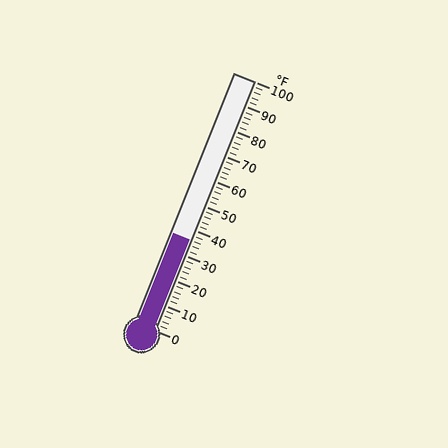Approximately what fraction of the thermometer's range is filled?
The thermometer is filled to approximately 35% of its range.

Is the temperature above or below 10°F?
The temperature is above 10°F.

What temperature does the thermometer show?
The thermometer shows approximately 36°F.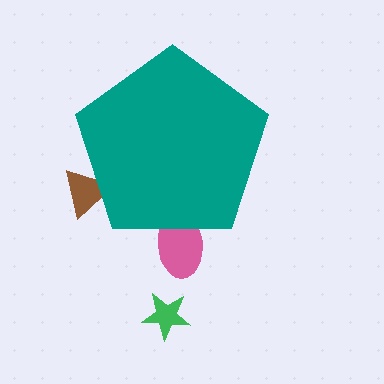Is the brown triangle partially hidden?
Yes, the brown triangle is partially hidden behind the teal pentagon.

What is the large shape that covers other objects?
A teal pentagon.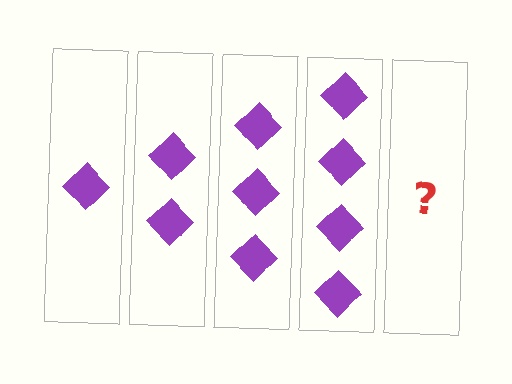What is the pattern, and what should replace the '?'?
The pattern is that each step adds one more diamond. The '?' should be 5 diamonds.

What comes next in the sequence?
The next element should be 5 diamonds.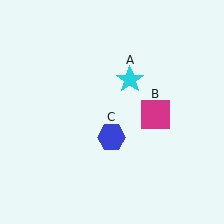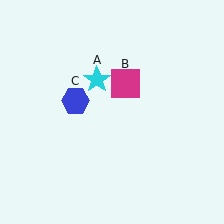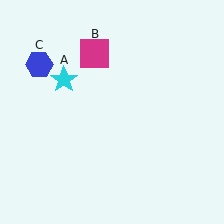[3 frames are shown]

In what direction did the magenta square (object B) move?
The magenta square (object B) moved up and to the left.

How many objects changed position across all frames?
3 objects changed position: cyan star (object A), magenta square (object B), blue hexagon (object C).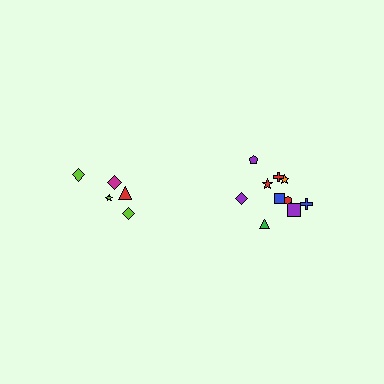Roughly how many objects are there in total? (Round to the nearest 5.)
Roughly 15 objects in total.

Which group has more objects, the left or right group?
The right group.